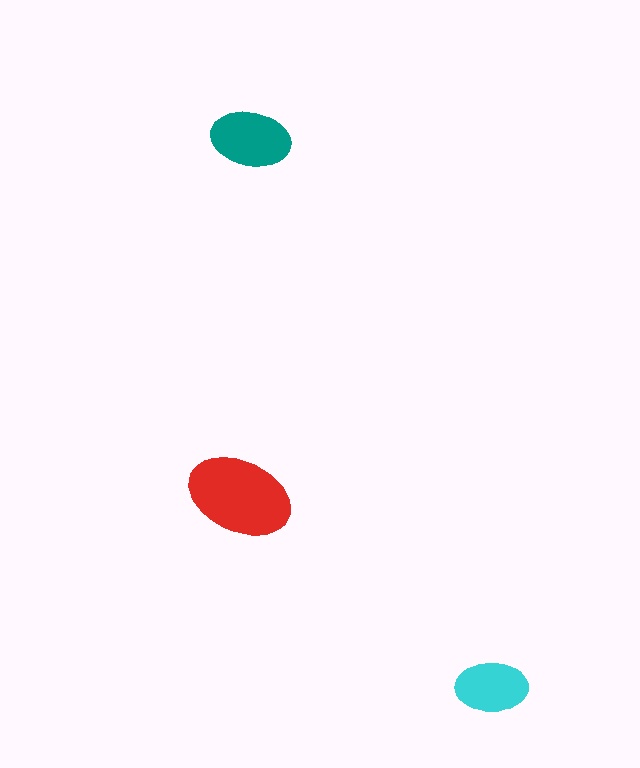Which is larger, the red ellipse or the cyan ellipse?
The red one.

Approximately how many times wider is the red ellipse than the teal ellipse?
About 1.5 times wider.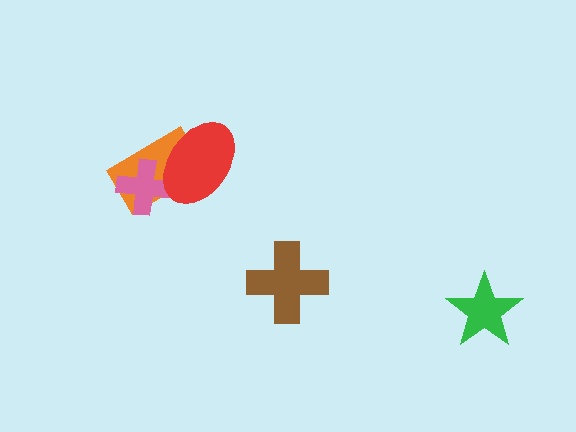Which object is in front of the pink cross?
The red ellipse is in front of the pink cross.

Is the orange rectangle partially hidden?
Yes, it is partially covered by another shape.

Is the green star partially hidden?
No, no other shape covers it.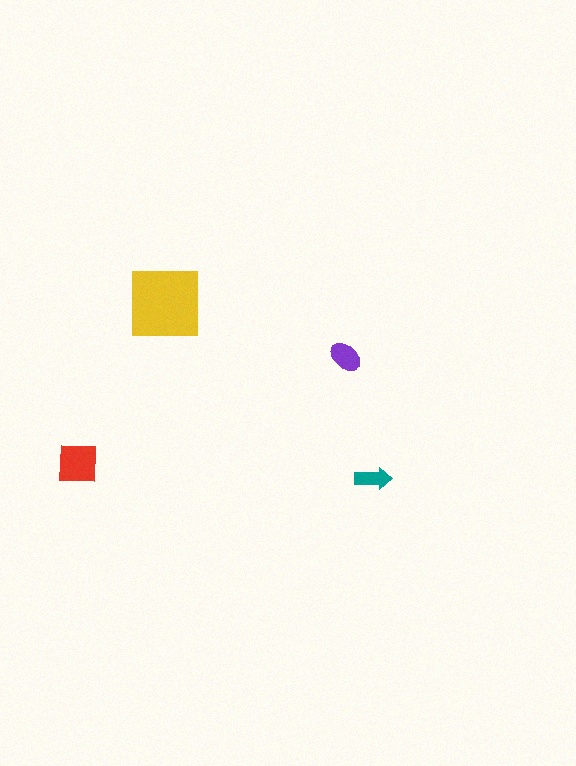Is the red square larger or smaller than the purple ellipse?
Larger.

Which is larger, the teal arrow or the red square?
The red square.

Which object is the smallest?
The teal arrow.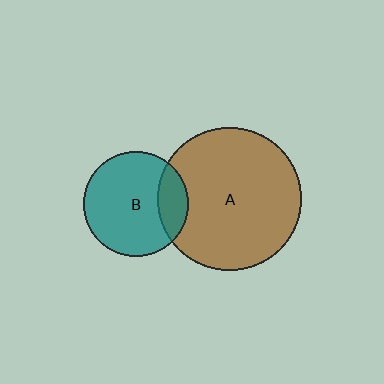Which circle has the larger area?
Circle A (brown).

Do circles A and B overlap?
Yes.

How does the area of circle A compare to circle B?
Approximately 1.9 times.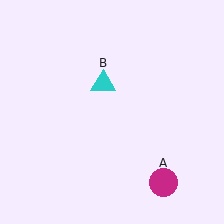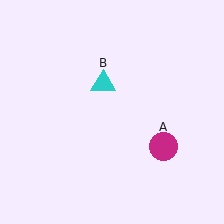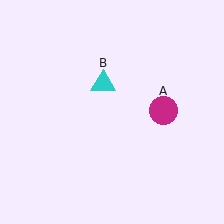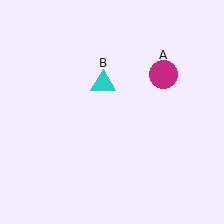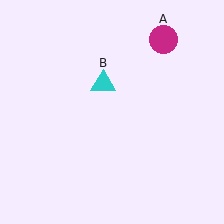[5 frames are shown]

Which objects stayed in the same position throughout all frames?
Cyan triangle (object B) remained stationary.